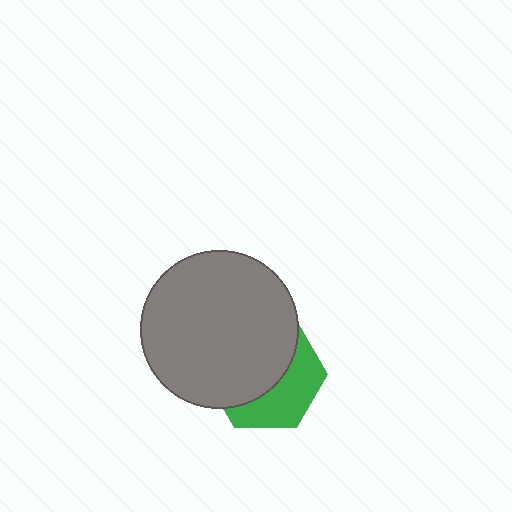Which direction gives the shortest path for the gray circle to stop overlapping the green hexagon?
Moving toward the upper-left gives the shortest separation.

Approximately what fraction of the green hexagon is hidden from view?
Roughly 59% of the green hexagon is hidden behind the gray circle.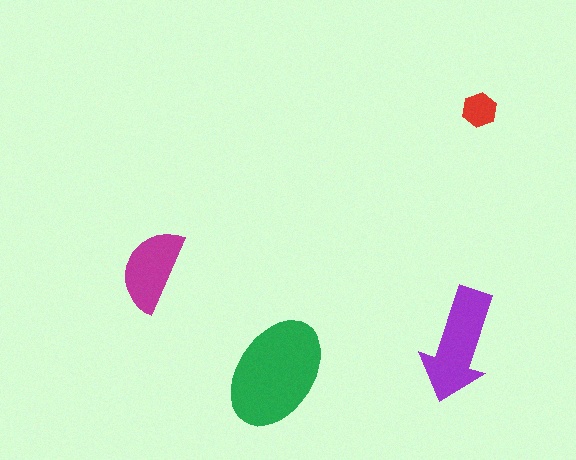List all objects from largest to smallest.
The green ellipse, the purple arrow, the magenta semicircle, the red hexagon.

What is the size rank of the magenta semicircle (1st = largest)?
3rd.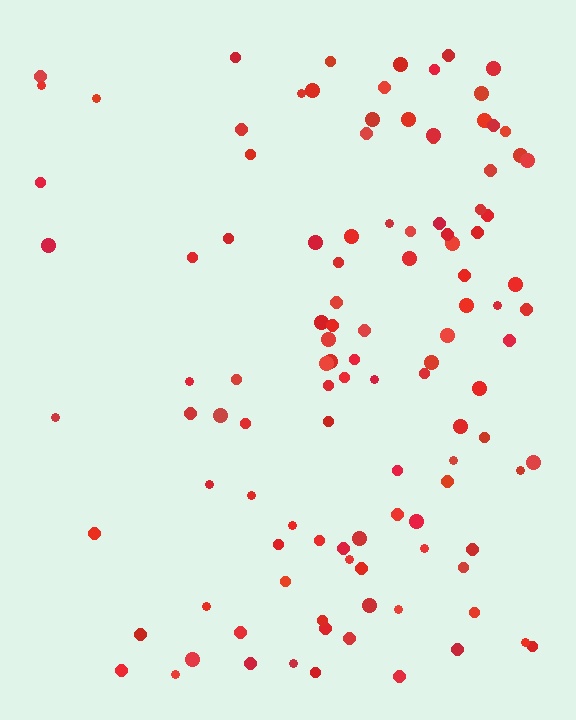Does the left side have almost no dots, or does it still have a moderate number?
Still a moderate number, just noticeably fewer than the right.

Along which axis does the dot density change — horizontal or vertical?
Horizontal.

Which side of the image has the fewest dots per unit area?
The left.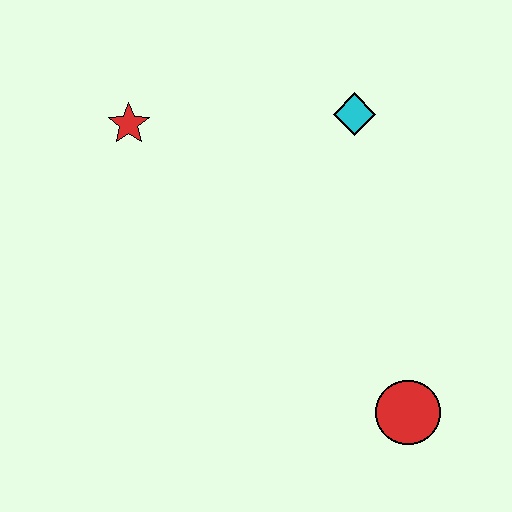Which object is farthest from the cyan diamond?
The red circle is farthest from the cyan diamond.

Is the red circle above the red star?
No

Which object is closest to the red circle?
The cyan diamond is closest to the red circle.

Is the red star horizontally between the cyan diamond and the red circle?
No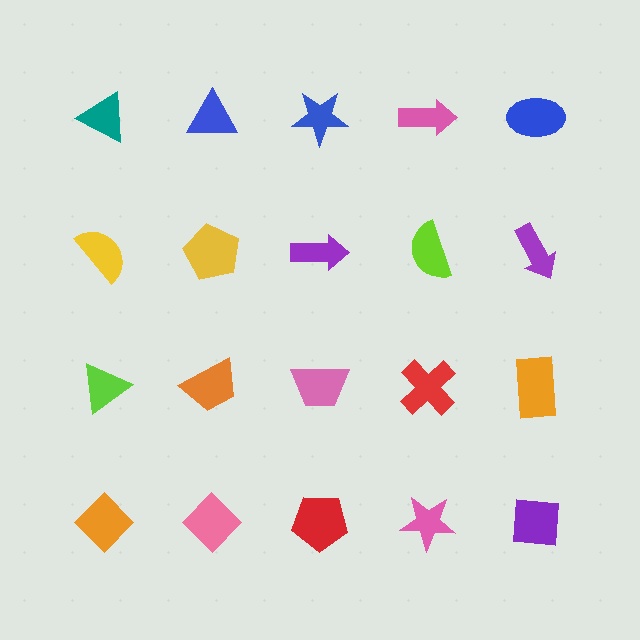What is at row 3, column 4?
A red cross.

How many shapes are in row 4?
5 shapes.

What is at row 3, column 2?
An orange trapezoid.